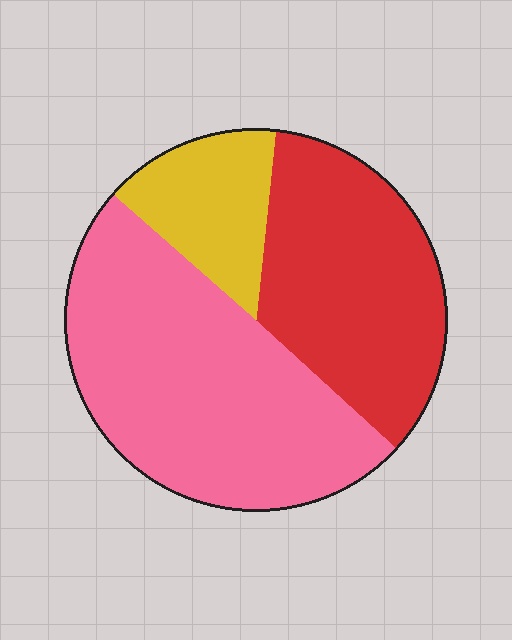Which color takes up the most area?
Pink, at roughly 50%.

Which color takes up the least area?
Yellow, at roughly 15%.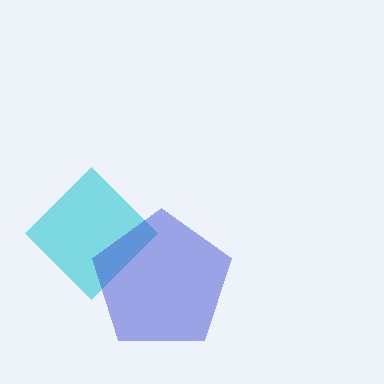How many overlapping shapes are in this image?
There are 2 overlapping shapes in the image.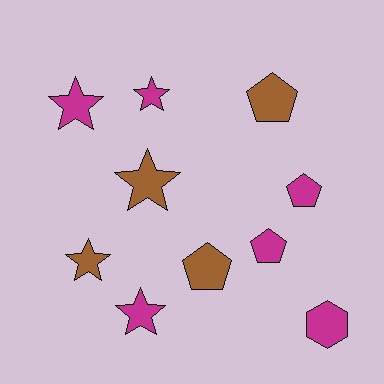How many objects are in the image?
There are 10 objects.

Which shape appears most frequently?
Star, with 5 objects.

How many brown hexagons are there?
There are no brown hexagons.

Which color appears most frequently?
Magenta, with 6 objects.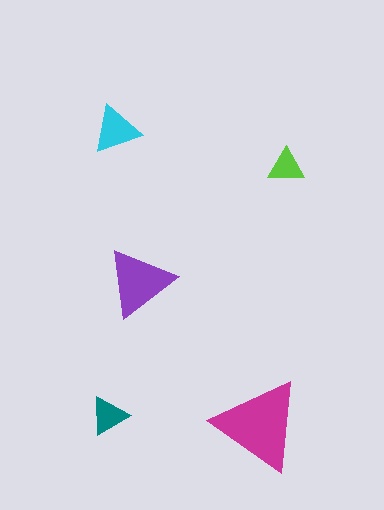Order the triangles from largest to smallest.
the magenta one, the purple one, the cyan one, the teal one, the lime one.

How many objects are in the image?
There are 5 objects in the image.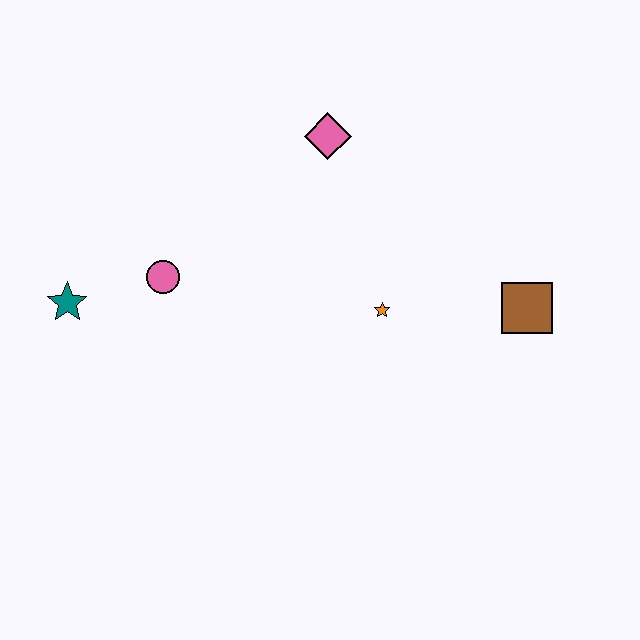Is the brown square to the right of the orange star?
Yes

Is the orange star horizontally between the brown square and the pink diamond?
Yes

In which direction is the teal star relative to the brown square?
The teal star is to the left of the brown square.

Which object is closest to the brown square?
The orange star is closest to the brown square.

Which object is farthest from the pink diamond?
The teal star is farthest from the pink diamond.